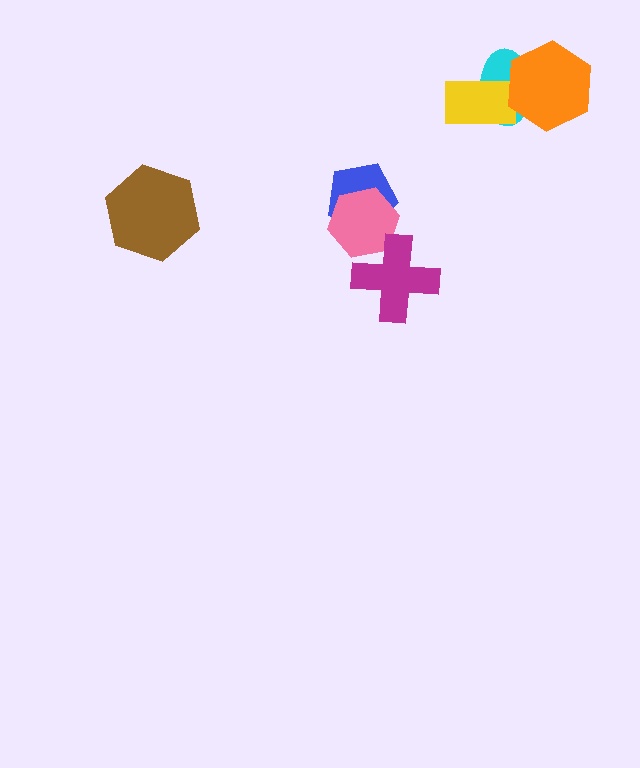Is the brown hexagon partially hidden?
No, no other shape covers it.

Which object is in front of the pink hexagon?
The magenta cross is in front of the pink hexagon.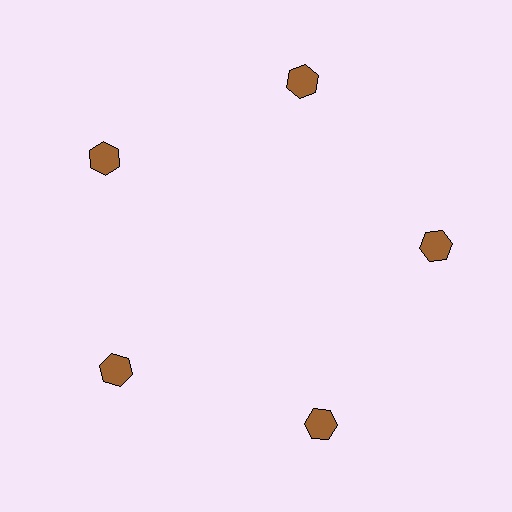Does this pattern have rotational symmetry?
Yes, this pattern has 5-fold rotational symmetry. It looks the same after rotating 72 degrees around the center.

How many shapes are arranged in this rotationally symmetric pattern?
There are 5 shapes, arranged in 5 groups of 1.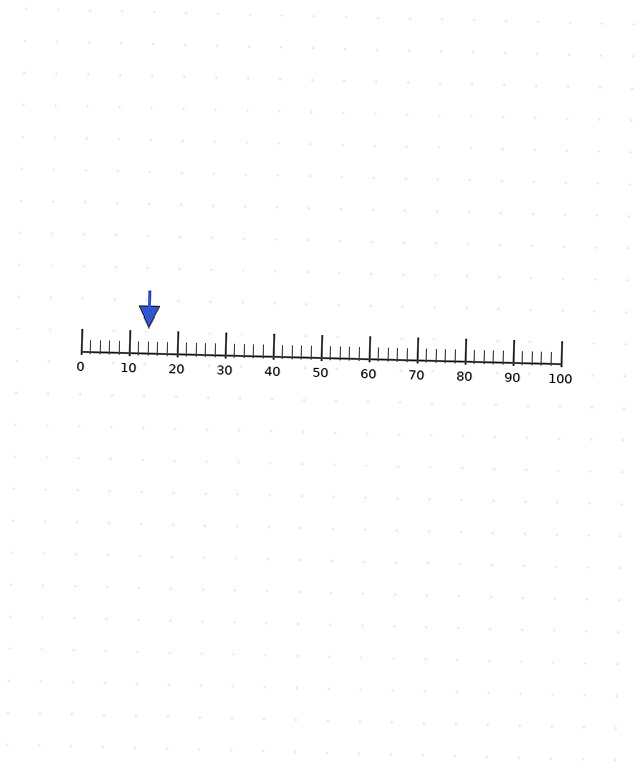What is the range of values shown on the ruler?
The ruler shows values from 0 to 100.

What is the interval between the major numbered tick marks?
The major tick marks are spaced 10 units apart.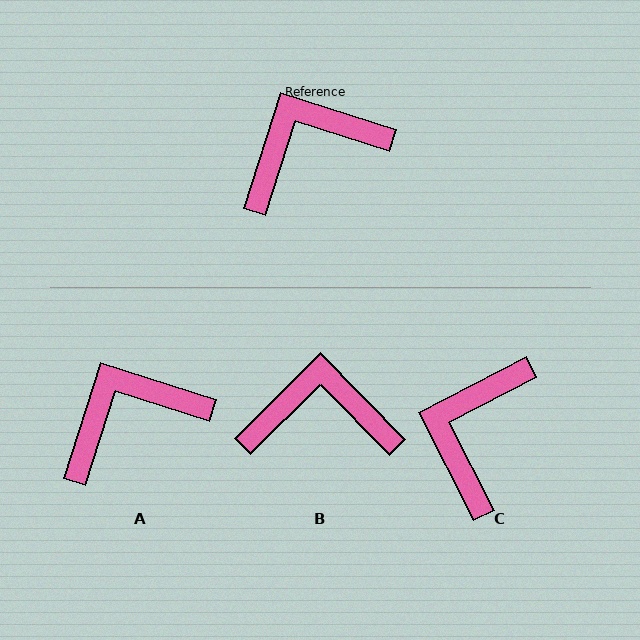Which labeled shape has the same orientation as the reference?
A.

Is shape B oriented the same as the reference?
No, it is off by about 27 degrees.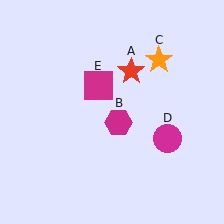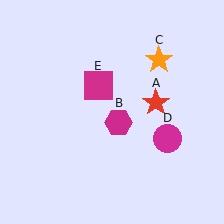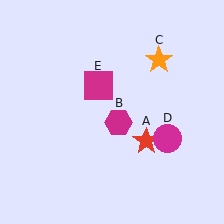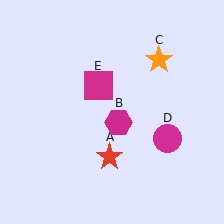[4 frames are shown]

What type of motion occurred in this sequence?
The red star (object A) rotated clockwise around the center of the scene.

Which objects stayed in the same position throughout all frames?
Magenta hexagon (object B) and orange star (object C) and magenta circle (object D) and magenta square (object E) remained stationary.